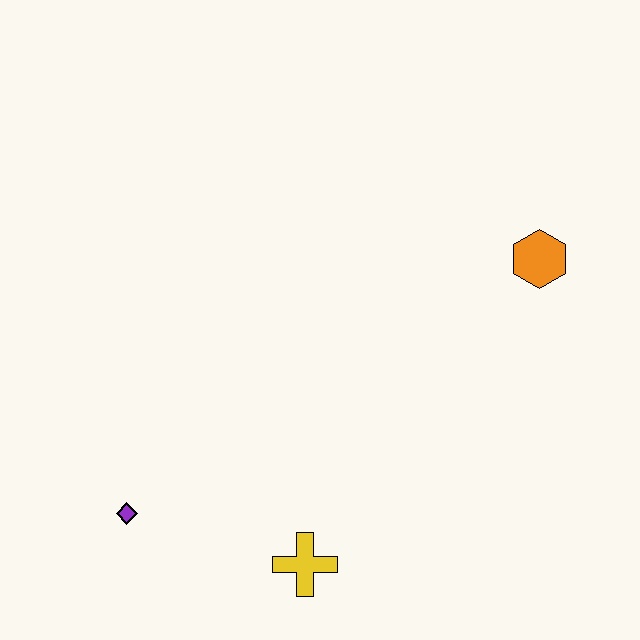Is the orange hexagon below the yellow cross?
No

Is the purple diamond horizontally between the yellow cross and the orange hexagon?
No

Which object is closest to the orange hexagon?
The yellow cross is closest to the orange hexagon.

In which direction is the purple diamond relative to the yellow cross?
The purple diamond is to the left of the yellow cross.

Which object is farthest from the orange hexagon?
The purple diamond is farthest from the orange hexagon.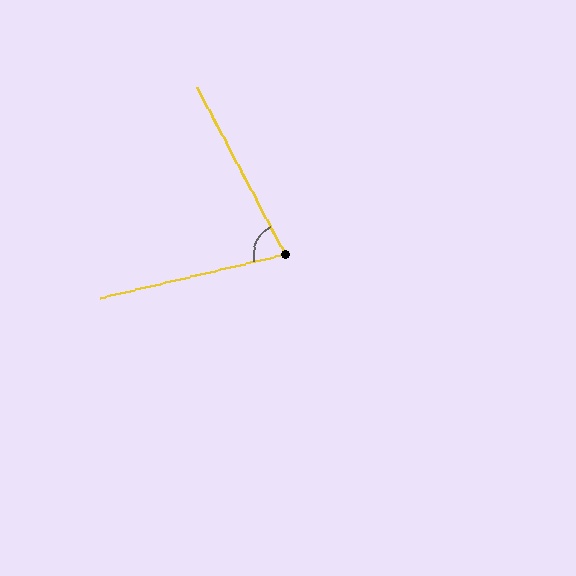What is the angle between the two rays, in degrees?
Approximately 75 degrees.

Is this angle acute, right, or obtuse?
It is acute.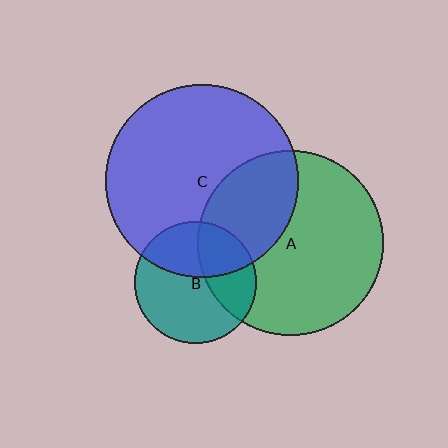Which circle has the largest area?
Circle C (blue).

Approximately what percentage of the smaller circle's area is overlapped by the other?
Approximately 35%.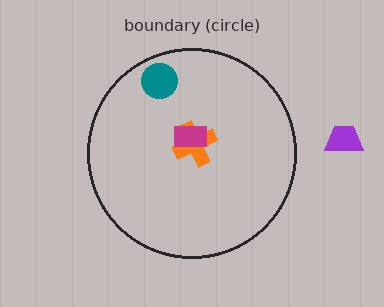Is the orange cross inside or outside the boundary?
Inside.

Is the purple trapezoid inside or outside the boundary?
Outside.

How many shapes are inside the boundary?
3 inside, 1 outside.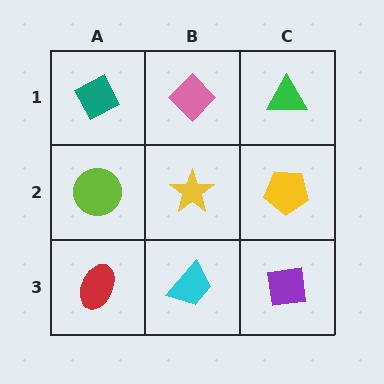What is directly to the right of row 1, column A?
A pink diamond.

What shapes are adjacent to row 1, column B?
A yellow star (row 2, column B), a teal diamond (row 1, column A), a green triangle (row 1, column C).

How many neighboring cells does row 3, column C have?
2.